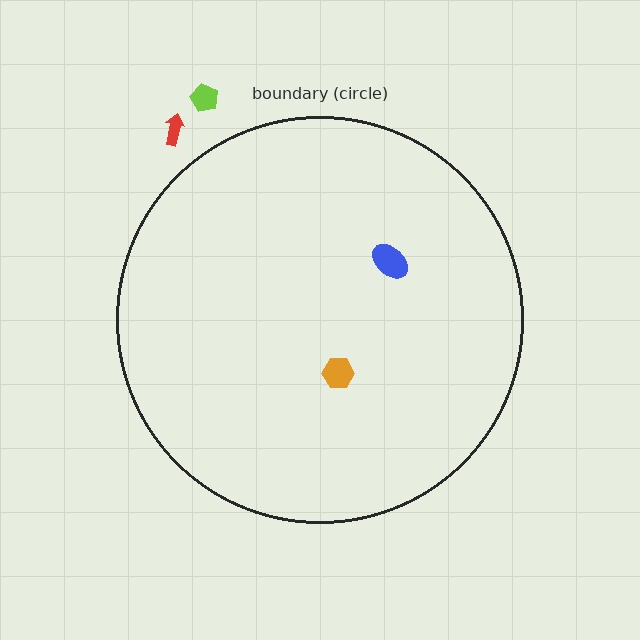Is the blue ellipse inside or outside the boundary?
Inside.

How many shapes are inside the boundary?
2 inside, 2 outside.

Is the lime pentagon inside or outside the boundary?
Outside.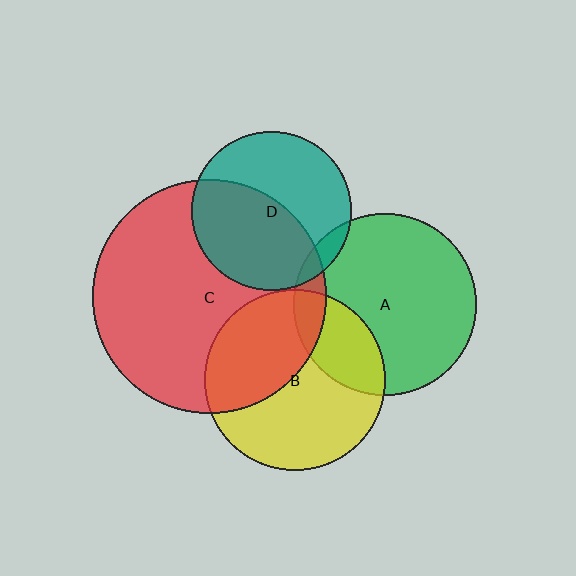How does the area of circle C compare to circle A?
Approximately 1.6 times.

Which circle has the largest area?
Circle C (red).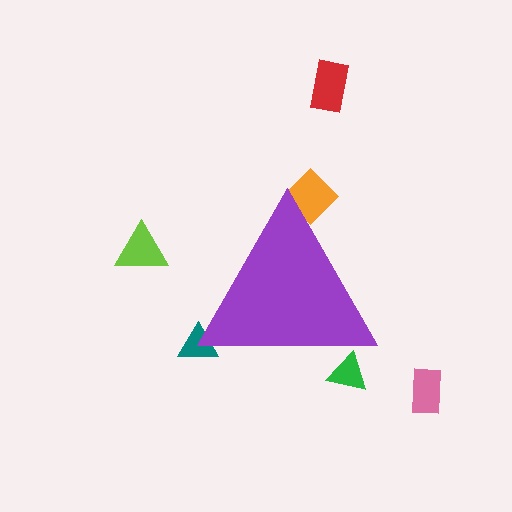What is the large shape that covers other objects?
A purple triangle.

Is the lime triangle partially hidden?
No, the lime triangle is fully visible.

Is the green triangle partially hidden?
Yes, the green triangle is partially hidden behind the purple triangle.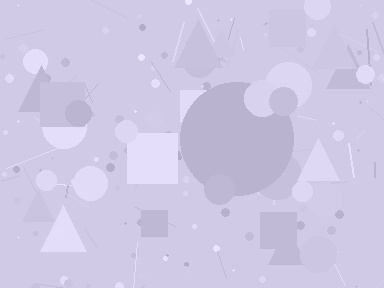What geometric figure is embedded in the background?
A circle is embedded in the background.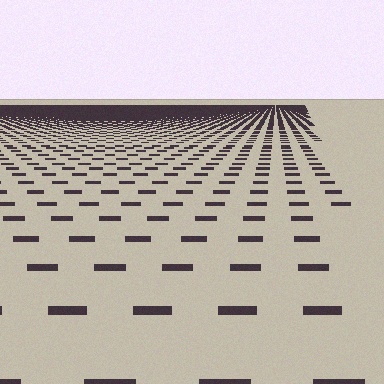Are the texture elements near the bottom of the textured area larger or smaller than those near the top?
Larger. Near the bottom, elements are closer to the viewer and appear at a bigger on-screen size.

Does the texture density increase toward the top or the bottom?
Density increases toward the top.